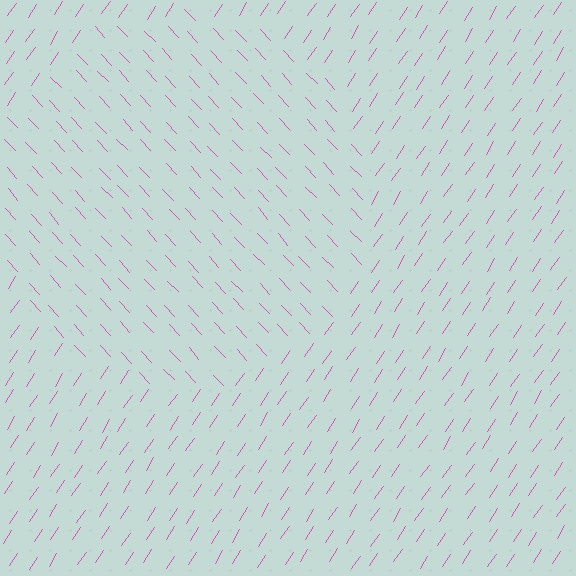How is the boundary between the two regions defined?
The boundary is defined purely by a change in line orientation (approximately 76 degrees difference). All lines are the same color and thickness.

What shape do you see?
I see a circle.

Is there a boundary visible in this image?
Yes, there is a texture boundary formed by a change in line orientation.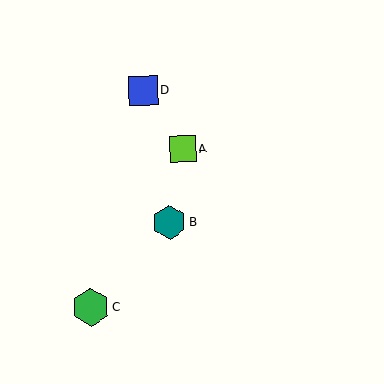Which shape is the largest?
The green hexagon (labeled C) is the largest.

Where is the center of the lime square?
The center of the lime square is at (183, 149).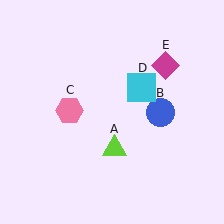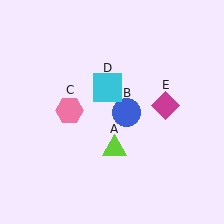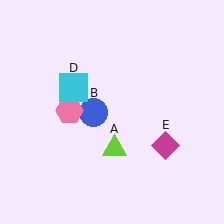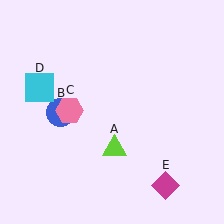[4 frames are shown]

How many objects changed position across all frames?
3 objects changed position: blue circle (object B), cyan square (object D), magenta diamond (object E).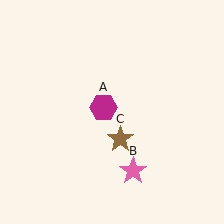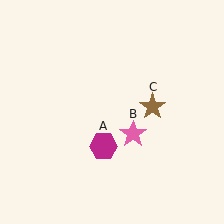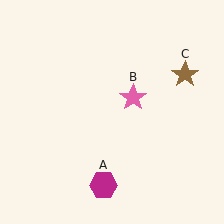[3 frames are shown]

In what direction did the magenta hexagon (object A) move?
The magenta hexagon (object A) moved down.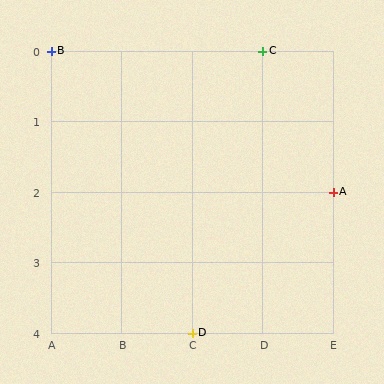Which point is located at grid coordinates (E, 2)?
Point A is at (E, 2).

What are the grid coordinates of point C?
Point C is at grid coordinates (D, 0).